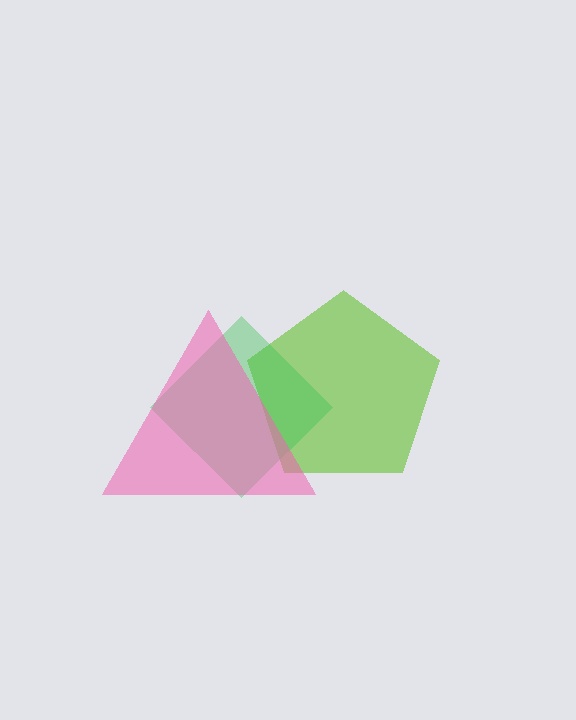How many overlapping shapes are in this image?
There are 3 overlapping shapes in the image.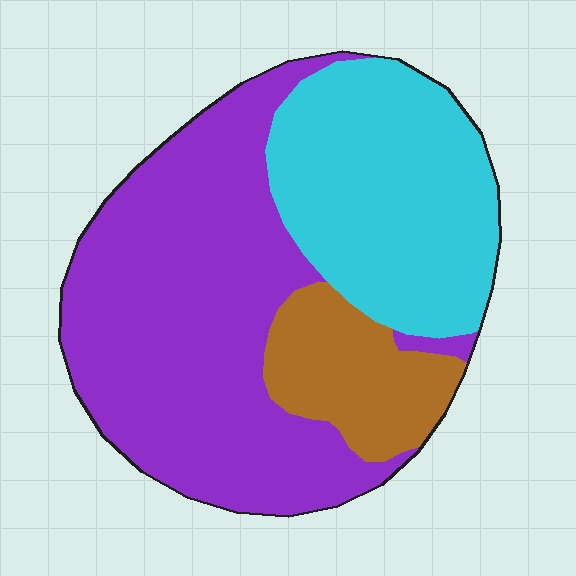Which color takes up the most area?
Purple, at roughly 55%.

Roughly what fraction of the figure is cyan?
Cyan covers around 30% of the figure.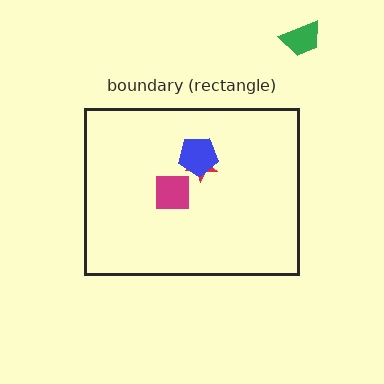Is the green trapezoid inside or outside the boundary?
Outside.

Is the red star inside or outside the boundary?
Inside.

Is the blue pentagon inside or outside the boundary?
Inside.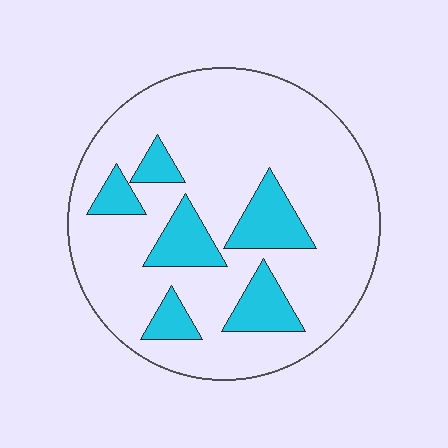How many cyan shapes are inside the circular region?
6.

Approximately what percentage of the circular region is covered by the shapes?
Approximately 20%.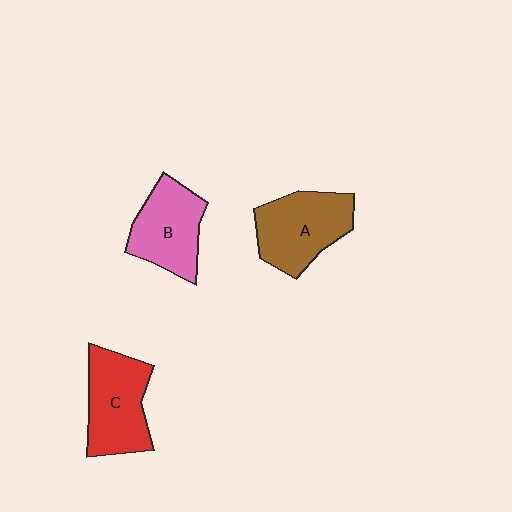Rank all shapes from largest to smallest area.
From largest to smallest: A (brown), C (red), B (pink).